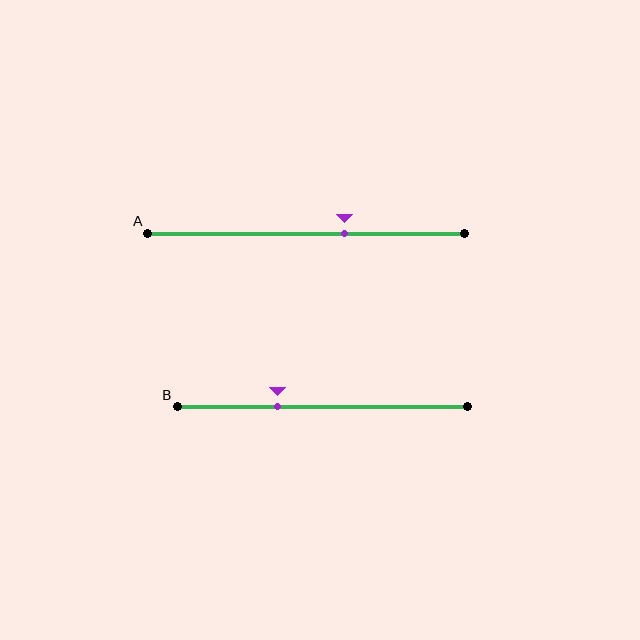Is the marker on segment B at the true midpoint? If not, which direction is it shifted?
No, the marker on segment B is shifted to the left by about 16% of the segment length.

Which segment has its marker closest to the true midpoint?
Segment A has its marker closest to the true midpoint.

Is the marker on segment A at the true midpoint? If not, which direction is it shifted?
No, the marker on segment A is shifted to the right by about 12% of the segment length.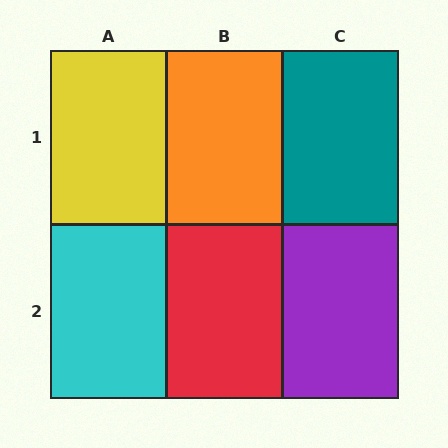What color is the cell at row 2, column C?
Purple.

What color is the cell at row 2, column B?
Red.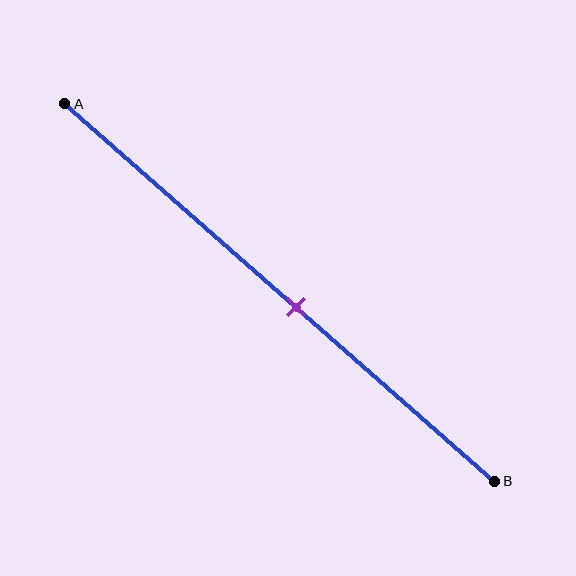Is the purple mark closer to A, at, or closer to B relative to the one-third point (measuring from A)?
The purple mark is closer to point B than the one-third point of segment AB.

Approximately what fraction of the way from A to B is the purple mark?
The purple mark is approximately 55% of the way from A to B.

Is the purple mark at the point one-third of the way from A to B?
No, the mark is at about 55% from A, not at the 33% one-third point.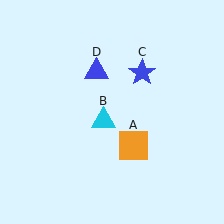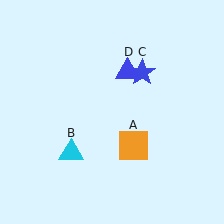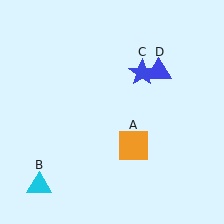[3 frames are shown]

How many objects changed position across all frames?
2 objects changed position: cyan triangle (object B), blue triangle (object D).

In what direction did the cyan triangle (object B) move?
The cyan triangle (object B) moved down and to the left.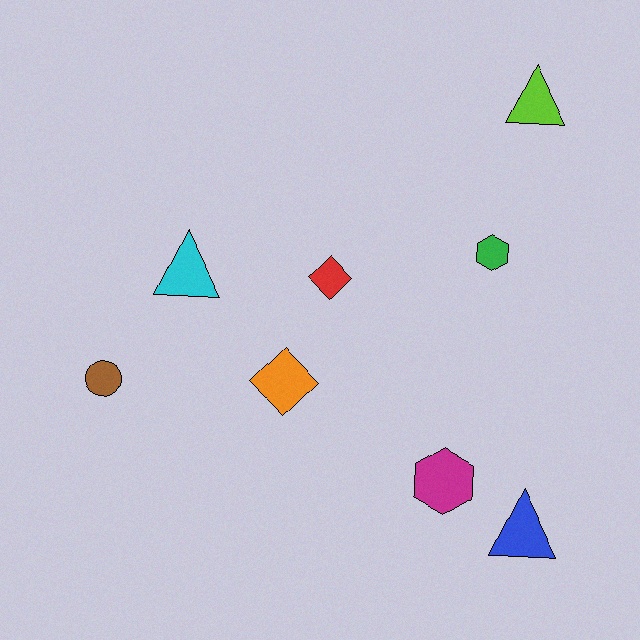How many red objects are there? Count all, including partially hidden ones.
There is 1 red object.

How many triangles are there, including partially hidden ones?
There are 3 triangles.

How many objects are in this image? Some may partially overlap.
There are 8 objects.